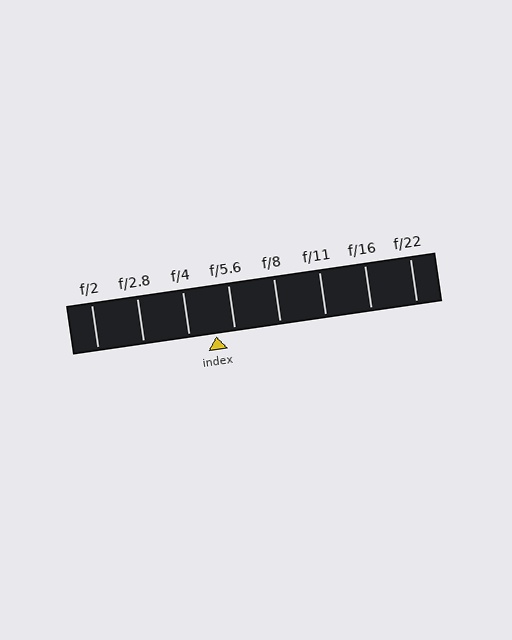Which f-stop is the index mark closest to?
The index mark is closest to f/5.6.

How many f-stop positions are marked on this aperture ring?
There are 8 f-stop positions marked.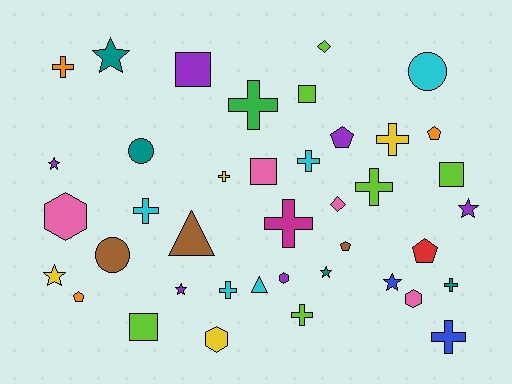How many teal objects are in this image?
There are 4 teal objects.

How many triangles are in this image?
There are 2 triangles.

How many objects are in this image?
There are 40 objects.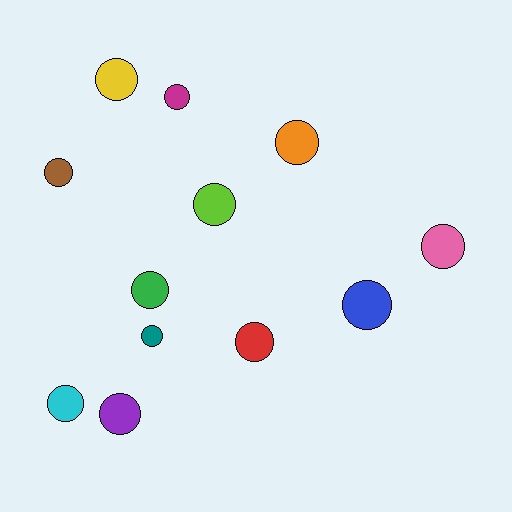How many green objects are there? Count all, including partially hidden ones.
There is 1 green object.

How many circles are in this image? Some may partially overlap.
There are 12 circles.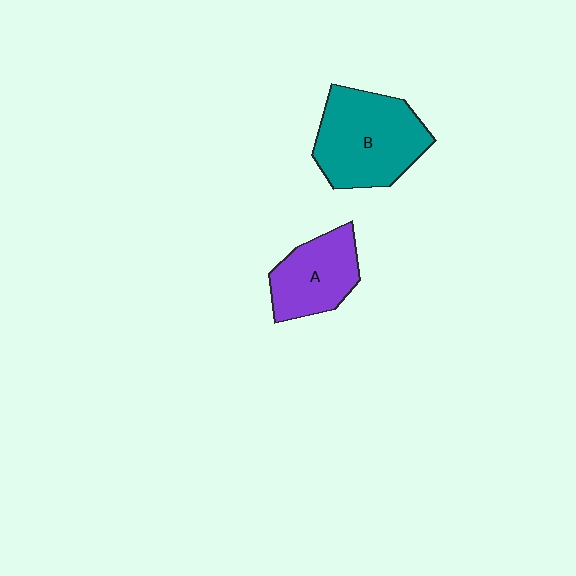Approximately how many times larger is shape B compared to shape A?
Approximately 1.5 times.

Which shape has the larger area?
Shape B (teal).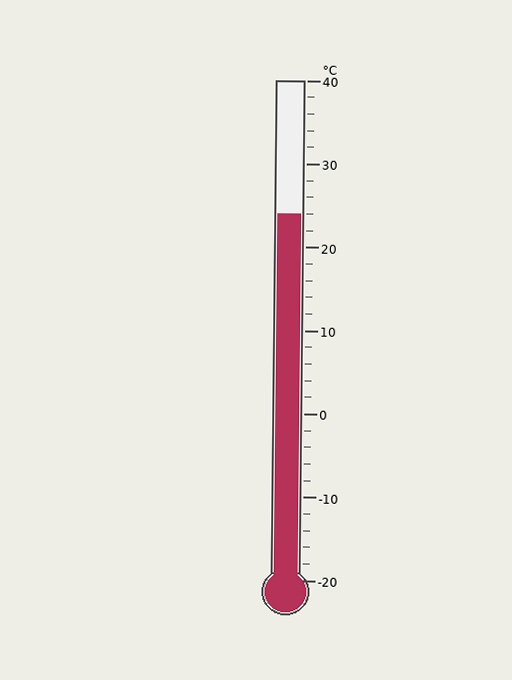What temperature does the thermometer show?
The thermometer shows approximately 24°C.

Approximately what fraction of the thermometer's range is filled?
The thermometer is filled to approximately 75% of its range.